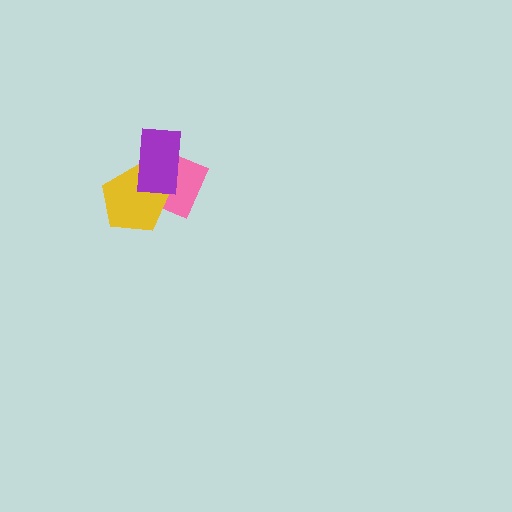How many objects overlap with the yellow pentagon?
2 objects overlap with the yellow pentagon.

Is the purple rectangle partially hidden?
No, no other shape covers it.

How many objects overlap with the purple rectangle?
2 objects overlap with the purple rectangle.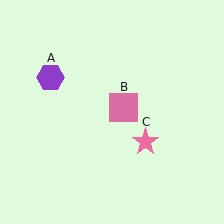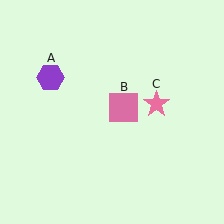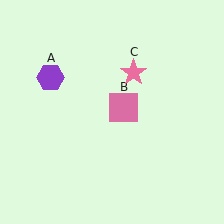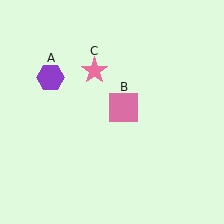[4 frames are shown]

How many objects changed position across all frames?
1 object changed position: pink star (object C).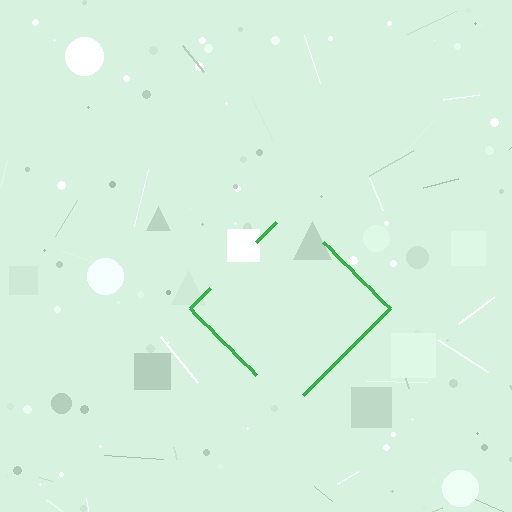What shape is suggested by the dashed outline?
The dashed outline suggests a diamond.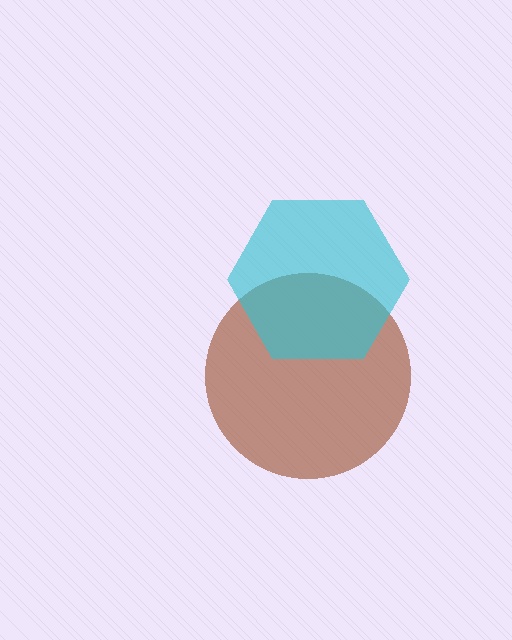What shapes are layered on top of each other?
The layered shapes are: a brown circle, a cyan hexagon.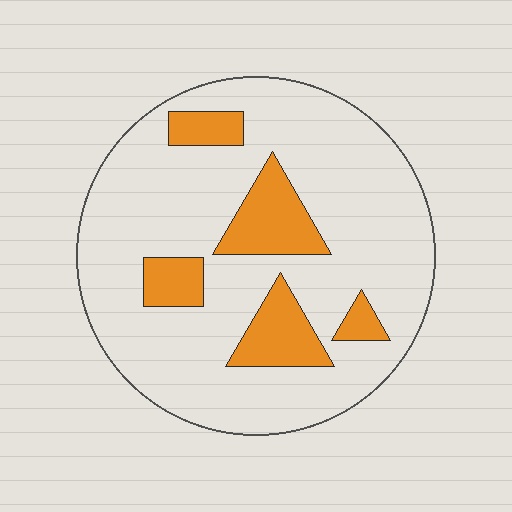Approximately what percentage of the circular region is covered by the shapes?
Approximately 20%.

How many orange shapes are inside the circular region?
5.